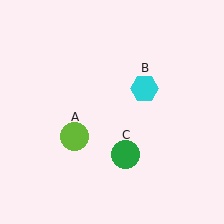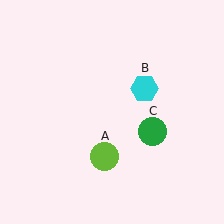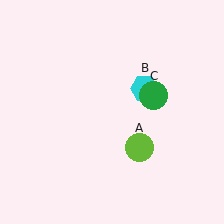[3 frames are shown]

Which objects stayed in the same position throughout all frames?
Cyan hexagon (object B) remained stationary.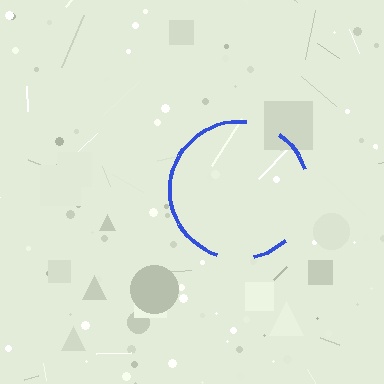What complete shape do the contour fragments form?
The contour fragments form a circle.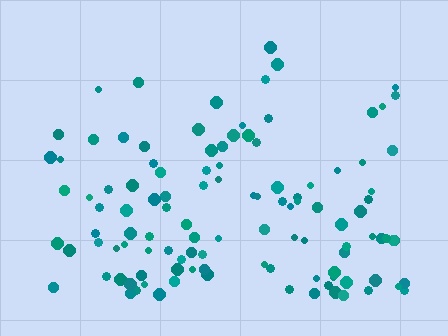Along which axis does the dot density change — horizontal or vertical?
Vertical.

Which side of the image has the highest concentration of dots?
The bottom.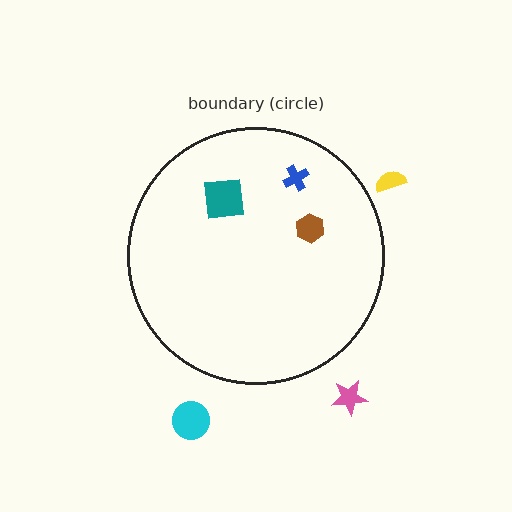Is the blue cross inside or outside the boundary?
Inside.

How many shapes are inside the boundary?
3 inside, 3 outside.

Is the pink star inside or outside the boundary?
Outside.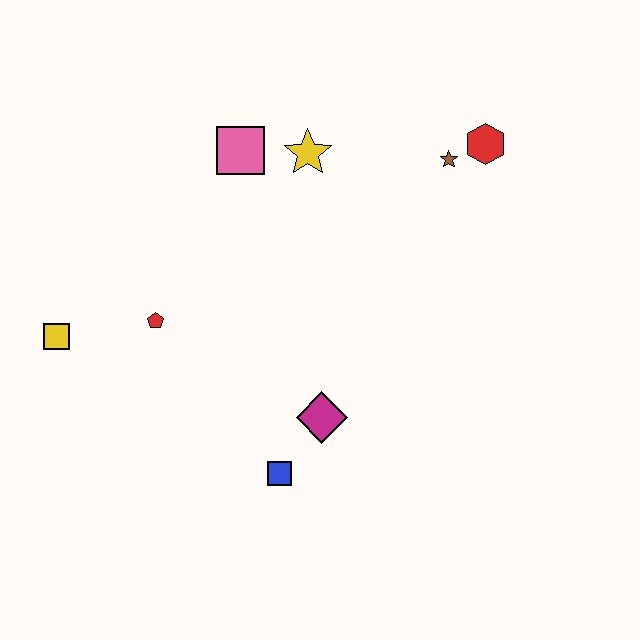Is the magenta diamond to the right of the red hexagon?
No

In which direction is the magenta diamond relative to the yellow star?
The magenta diamond is below the yellow star.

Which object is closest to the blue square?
The magenta diamond is closest to the blue square.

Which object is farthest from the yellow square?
The red hexagon is farthest from the yellow square.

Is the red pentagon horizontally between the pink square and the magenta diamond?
No